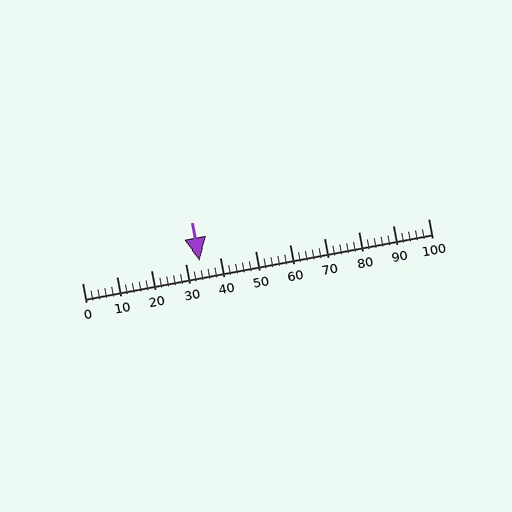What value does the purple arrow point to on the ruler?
The purple arrow points to approximately 34.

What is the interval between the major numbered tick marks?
The major tick marks are spaced 10 units apart.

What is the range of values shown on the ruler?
The ruler shows values from 0 to 100.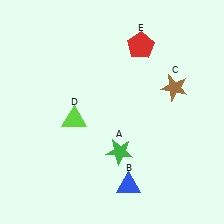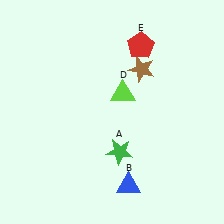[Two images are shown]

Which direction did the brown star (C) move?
The brown star (C) moved left.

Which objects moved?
The objects that moved are: the brown star (C), the lime triangle (D).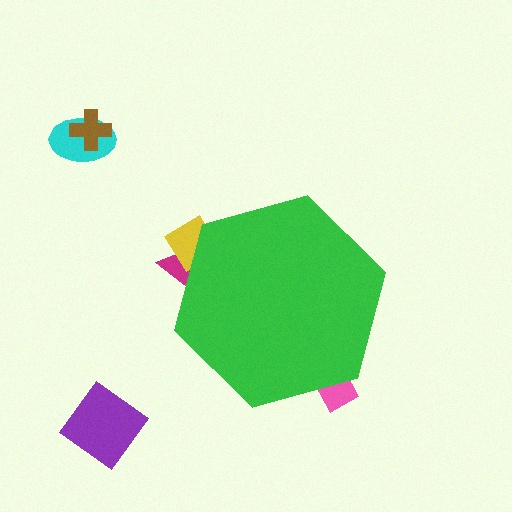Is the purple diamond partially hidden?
No, the purple diamond is fully visible.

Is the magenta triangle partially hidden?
Yes, the magenta triangle is partially hidden behind the green hexagon.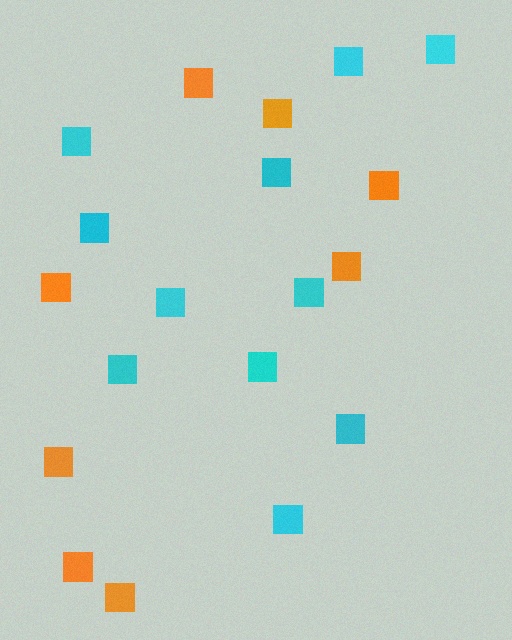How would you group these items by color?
There are 2 groups: one group of orange squares (8) and one group of cyan squares (11).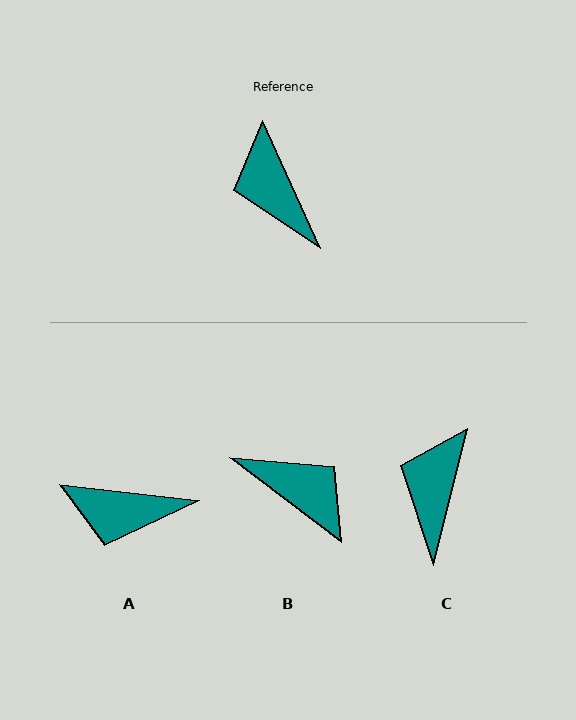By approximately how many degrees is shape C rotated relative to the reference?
Approximately 39 degrees clockwise.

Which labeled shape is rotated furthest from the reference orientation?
B, about 152 degrees away.